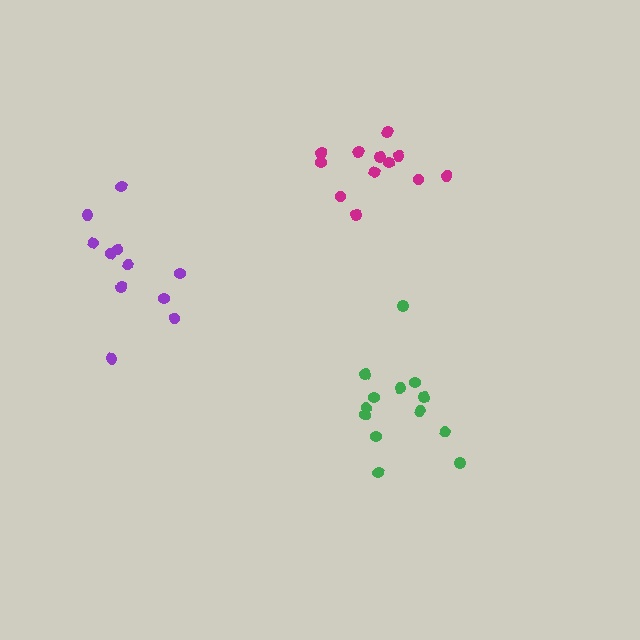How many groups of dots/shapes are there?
There are 3 groups.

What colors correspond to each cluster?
The clusters are colored: magenta, green, purple.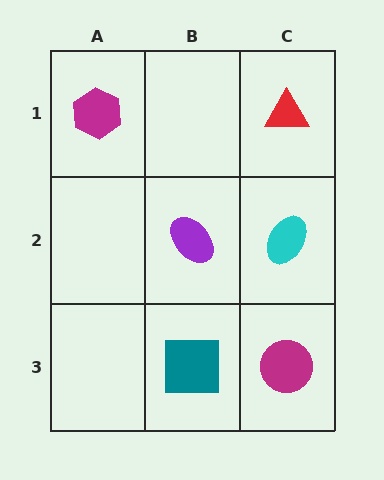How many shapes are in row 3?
2 shapes.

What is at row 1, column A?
A magenta hexagon.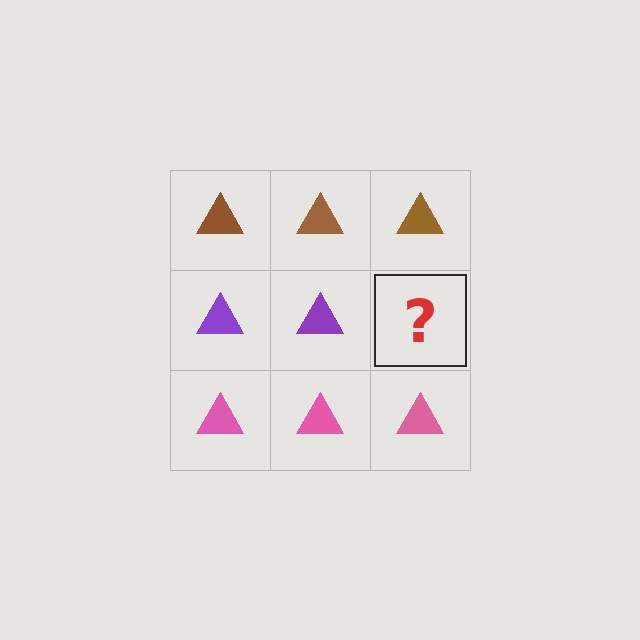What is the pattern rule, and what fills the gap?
The rule is that each row has a consistent color. The gap should be filled with a purple triangle.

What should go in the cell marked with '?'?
The missing cell should contain a purple triangle.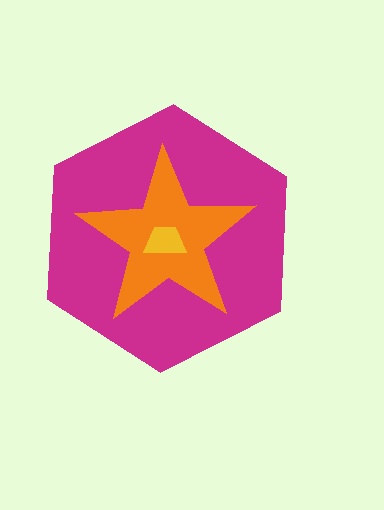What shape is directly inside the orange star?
The yellow trapezoid.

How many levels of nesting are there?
3.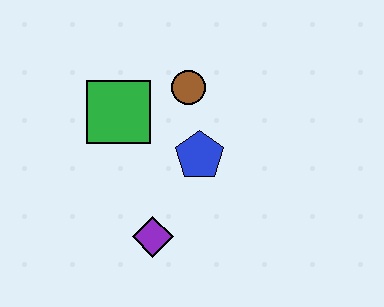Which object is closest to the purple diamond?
The blue pentagon is closest to the purple diamond.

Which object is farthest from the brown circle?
The purple diamond is farthest from the brown circle.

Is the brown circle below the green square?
No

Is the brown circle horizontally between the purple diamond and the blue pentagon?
Yes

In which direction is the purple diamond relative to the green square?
The purple diamond is below the green square.